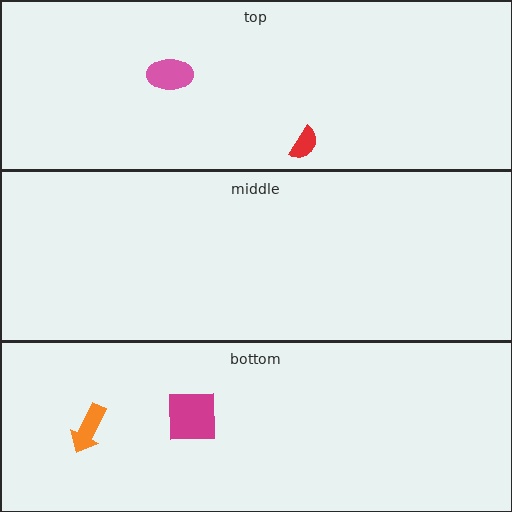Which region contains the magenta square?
The bottom region.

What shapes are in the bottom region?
The orange arrow, the magenta square.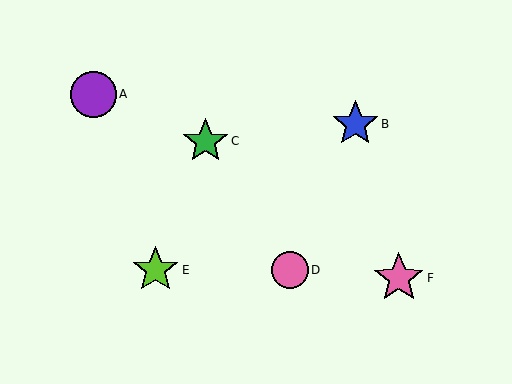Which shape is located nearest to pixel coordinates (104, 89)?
The purple circle (labeled A) at (93, 94) is nearest to that location.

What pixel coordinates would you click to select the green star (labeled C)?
Click at (205, 141) to select the green star C.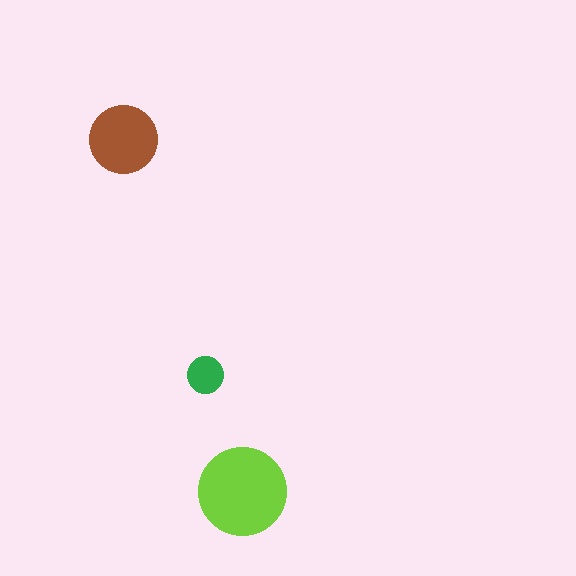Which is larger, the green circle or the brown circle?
The brown one.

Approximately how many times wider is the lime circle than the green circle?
About 2.5 times wider.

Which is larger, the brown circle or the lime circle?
The lime one.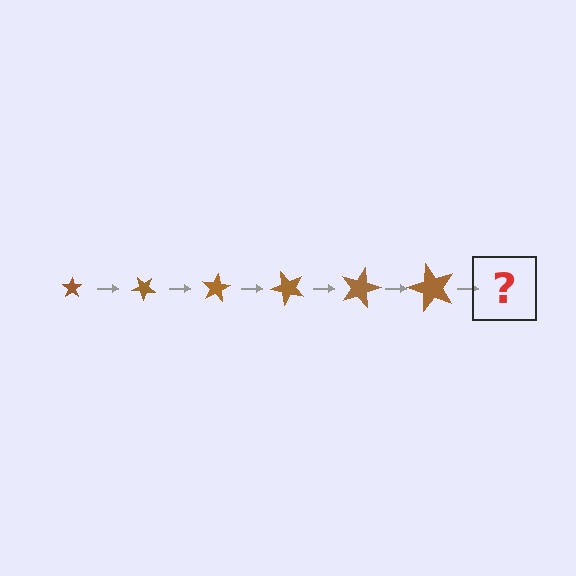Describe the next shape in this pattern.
It should be a star, larger than the previous one and rotated 240 degrees from the start.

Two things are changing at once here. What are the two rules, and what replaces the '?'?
The two rules are that the star grows larger each step and it rotates 40 degrees each step. The '?' should be a star, larger than the previous one and rotated 240 degrees from the start.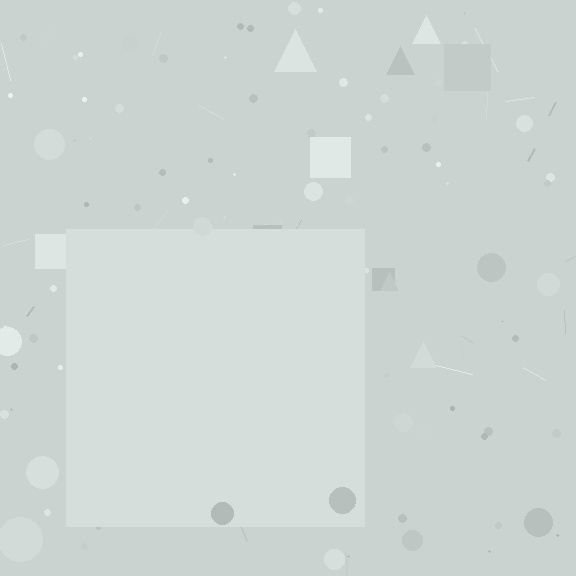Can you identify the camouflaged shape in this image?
The camouflaged shape is a square.